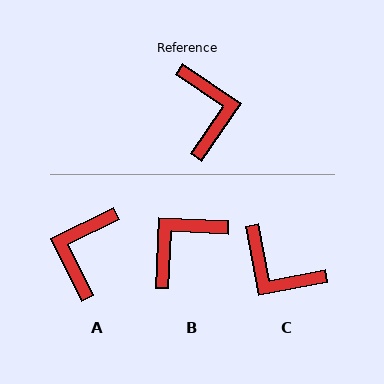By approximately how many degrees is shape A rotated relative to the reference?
Approximately 151 degrees counter-clockwise.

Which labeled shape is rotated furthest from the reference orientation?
A, about 151 degrees away.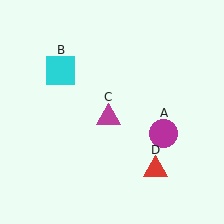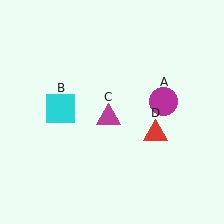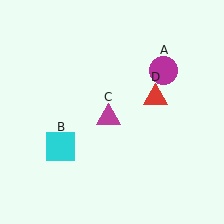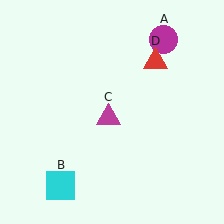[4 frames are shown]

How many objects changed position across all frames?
3 objects changed position: magenta circle (object A), cyan square (object B), red triangle (object D).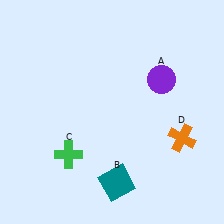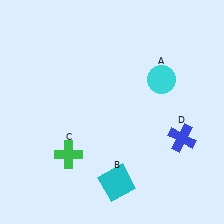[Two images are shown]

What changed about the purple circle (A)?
In Image 1, A is purple. In Image 2, it changed to cyan.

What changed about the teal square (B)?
In Image 1, B is teal. In Image 2, it changed to cyan.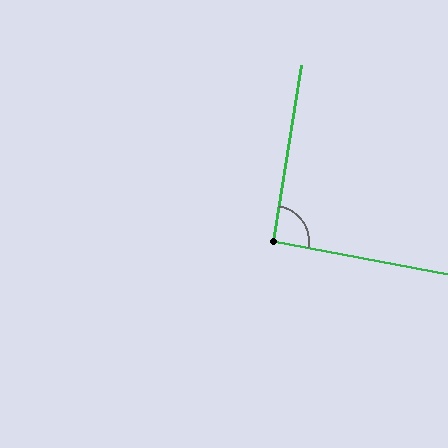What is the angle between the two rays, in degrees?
Approximately 92 degrees.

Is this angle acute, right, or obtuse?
It is approximately a right angle.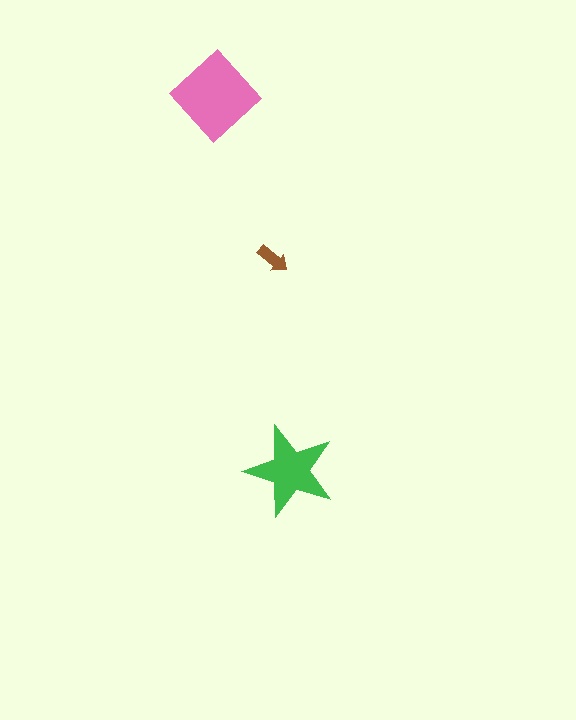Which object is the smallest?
The brown arrow.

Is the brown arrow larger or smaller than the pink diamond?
Smaller.